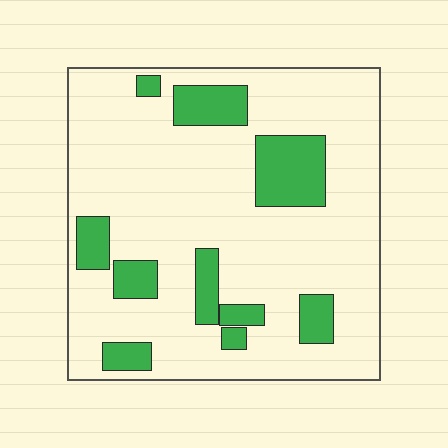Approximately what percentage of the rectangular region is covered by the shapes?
Approximately 20%.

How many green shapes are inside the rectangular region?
10.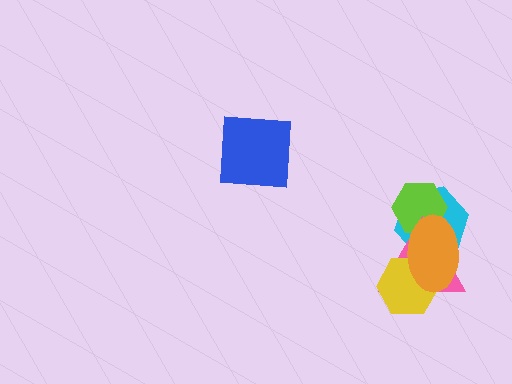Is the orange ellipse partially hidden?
No, no other shape covers it.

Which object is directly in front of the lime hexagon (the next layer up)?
The pink triangle is directly in front of the lime hexagon.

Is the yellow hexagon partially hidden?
Yes, it is partially covered by another shape.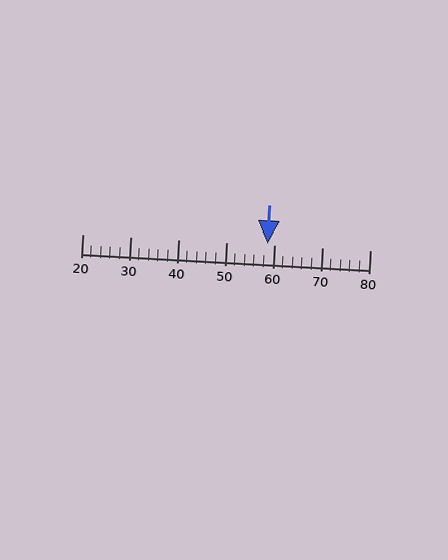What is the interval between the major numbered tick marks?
The major tick marks are spaced 10 units apart.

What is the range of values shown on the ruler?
The ruler shows values from 20 to 80.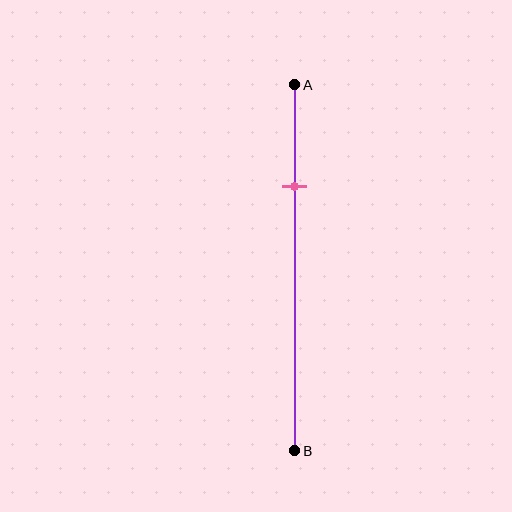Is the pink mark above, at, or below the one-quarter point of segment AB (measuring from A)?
The pink mark is approximately at the one-quarter point of segment AB.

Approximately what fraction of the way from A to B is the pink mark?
The pink mark is approximately 30% of the way from A to B.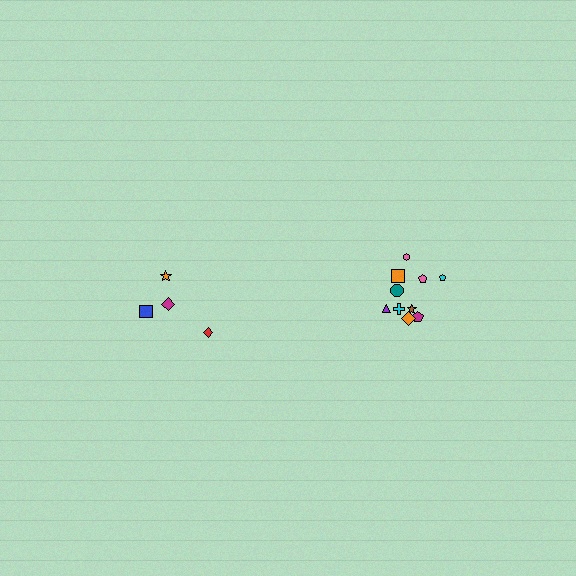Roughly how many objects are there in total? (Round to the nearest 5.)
Roughly 15 objects in total.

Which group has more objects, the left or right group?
The right group.